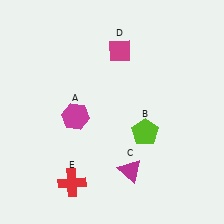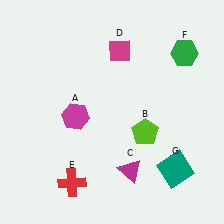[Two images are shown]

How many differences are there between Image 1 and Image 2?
There are 2 differences between the two images.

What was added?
A green hexagon (F), a teal square (G) were added in Image 2.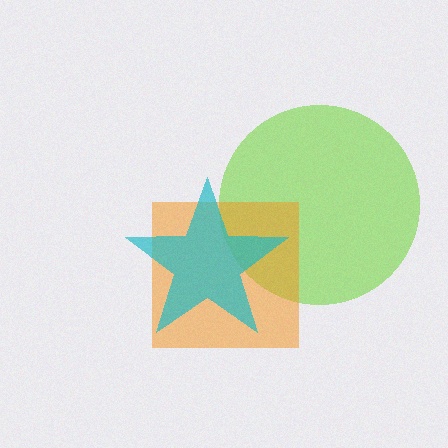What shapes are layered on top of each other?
The layered shapes are: a lime circle, an orange square, a cyan star.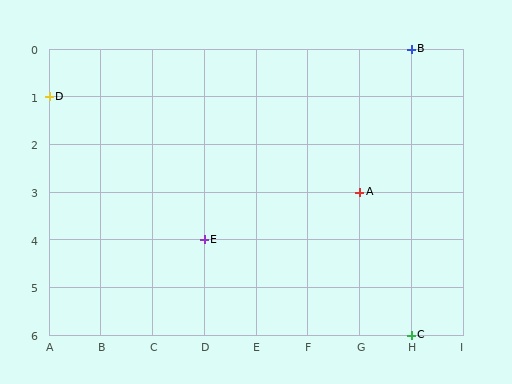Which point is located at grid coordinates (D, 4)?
Point E is at (D, 4).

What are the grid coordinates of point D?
Point D is at grid coordinates (A, 1).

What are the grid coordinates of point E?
Point E is at grid coordinates (D, 4).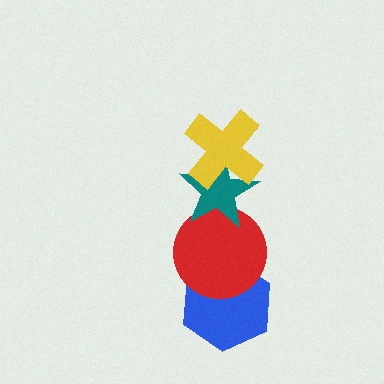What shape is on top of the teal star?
The yellow cross is on top of the teal star.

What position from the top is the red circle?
The red circle is 3rd from the top.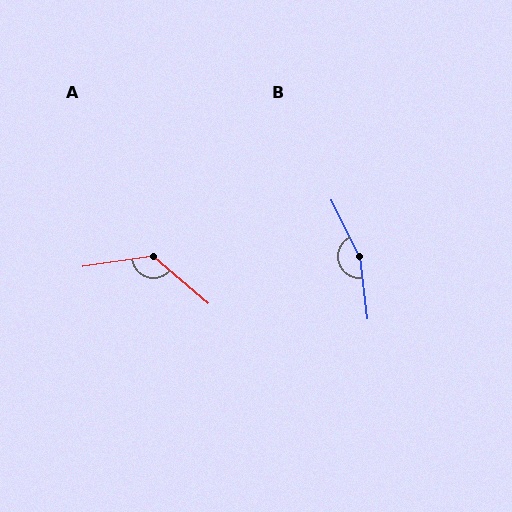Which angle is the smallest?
A, at approximately 131 degrees.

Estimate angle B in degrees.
Approximately 161 degrees.